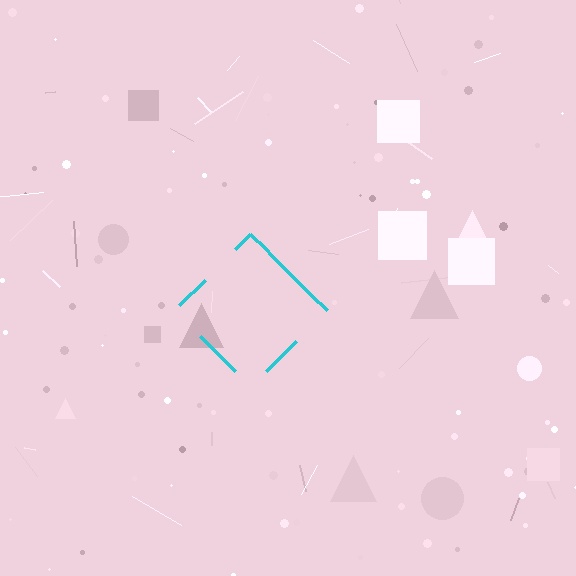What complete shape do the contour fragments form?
The contour fragments form a diamond.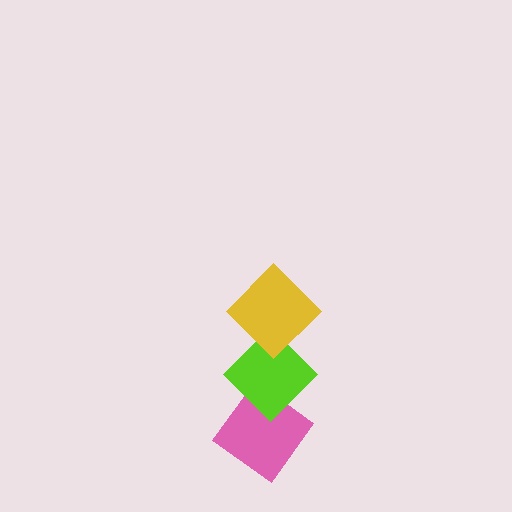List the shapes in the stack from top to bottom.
From top to bottom: the yellow diamond, the lime diamond, the pink diamond.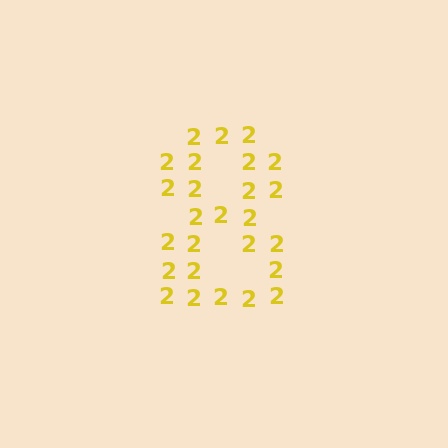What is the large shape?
The large shape is the digit 8.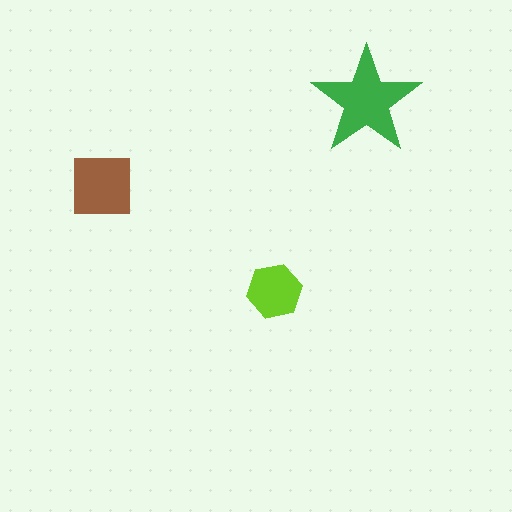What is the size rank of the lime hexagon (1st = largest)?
3rd.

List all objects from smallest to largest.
The lime hexagon, the brown square, the green star.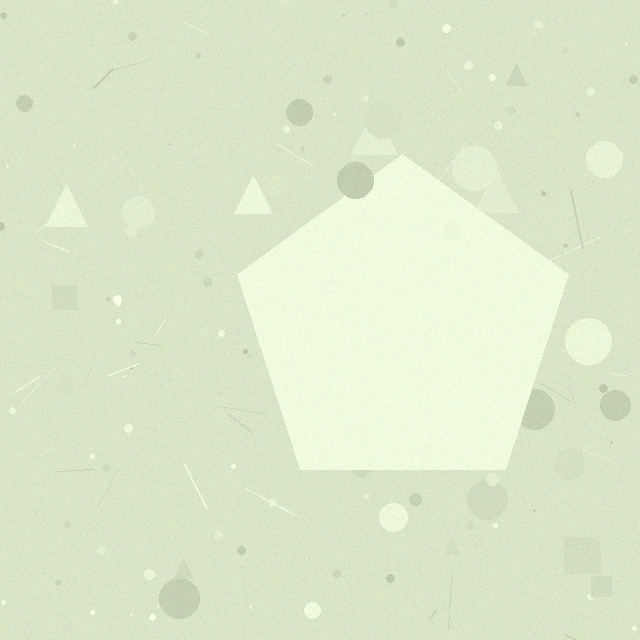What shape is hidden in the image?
A pentagon is hidden in the image.